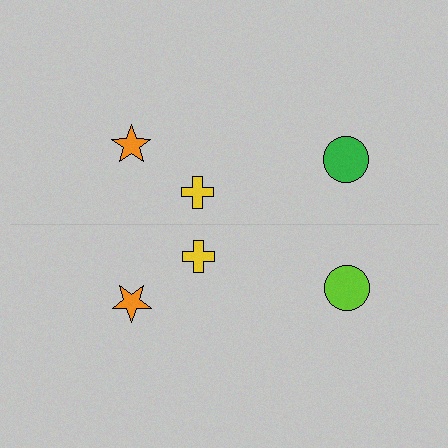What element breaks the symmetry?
The lime circle on the bottom side breaks the symmetry — its mirror counterpart is green.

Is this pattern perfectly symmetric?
No, the pattern is not perfectly symmetric. The lime circle on the bottom side breaks the symmetry — its mirror counterpart is green.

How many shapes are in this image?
There are 6 shapes in this image.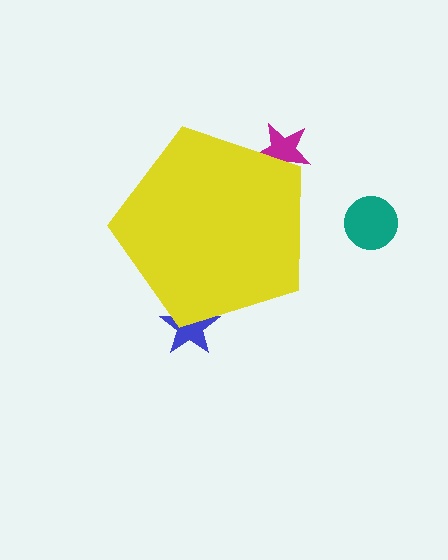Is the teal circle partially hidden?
No, the teal circle is fully visible.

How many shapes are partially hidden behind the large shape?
2 shapes are partially hidden.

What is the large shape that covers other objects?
A yellow pentagon.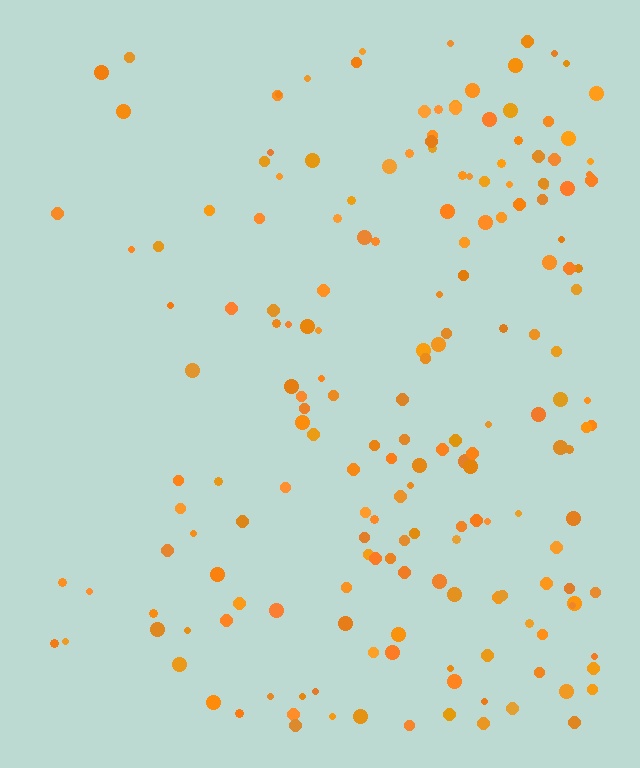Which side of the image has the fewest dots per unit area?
The left.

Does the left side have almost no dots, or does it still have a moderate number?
Still a moderate number, just noticeably fewer than the right.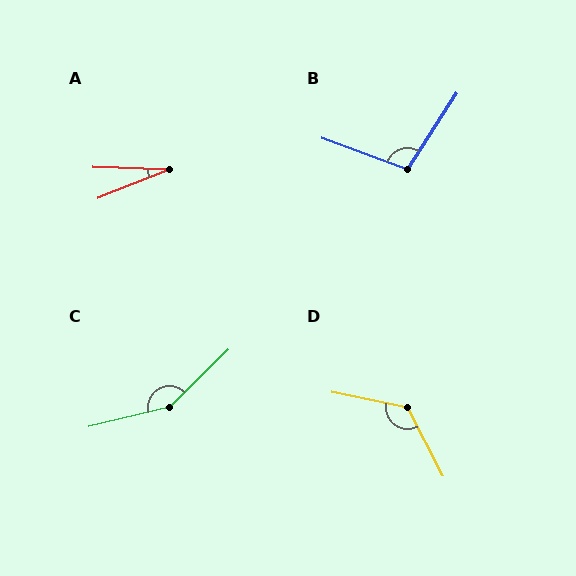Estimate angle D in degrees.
Approximately 129 degrees.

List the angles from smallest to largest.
A (24°), B (103°), D (129°), C (149°).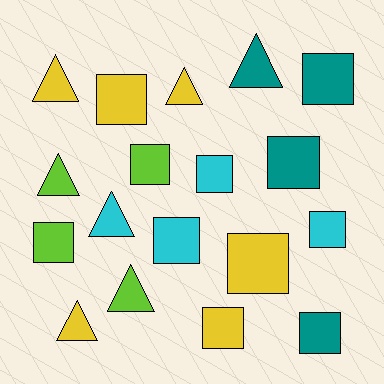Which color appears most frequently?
Yellow, with 6 objects.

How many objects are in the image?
There are 18 objects.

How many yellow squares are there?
There are 3 yellow squares.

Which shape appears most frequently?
Square, with 11 objects.